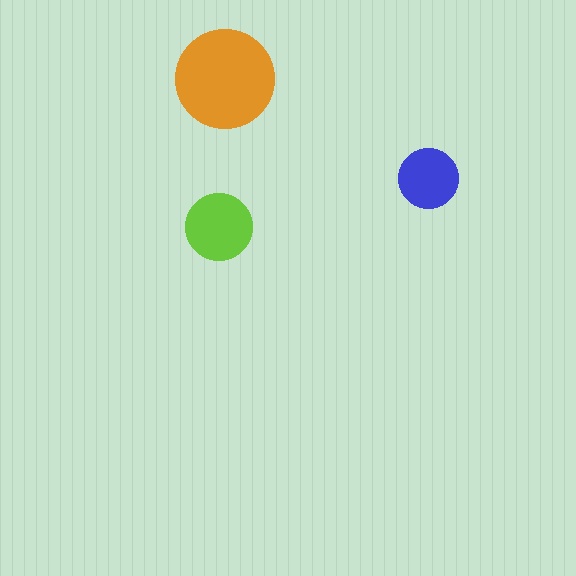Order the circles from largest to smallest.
the orange one, the lime one, the blue one.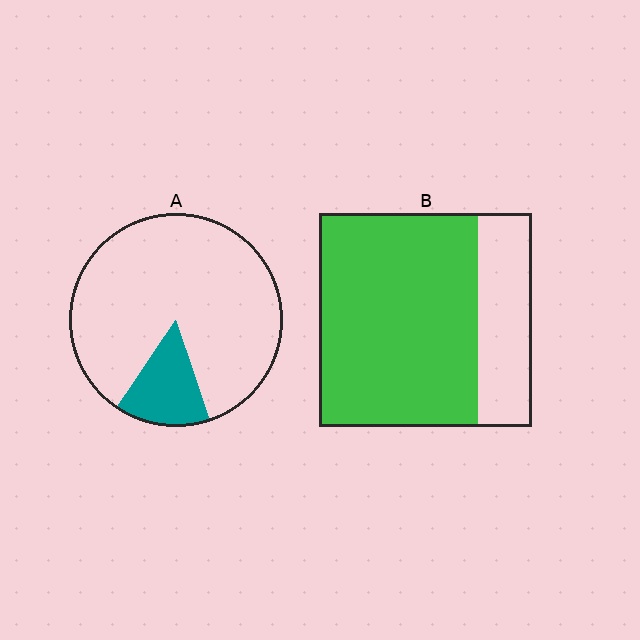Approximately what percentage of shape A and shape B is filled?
A is approximately 15% and B is approximately 75%.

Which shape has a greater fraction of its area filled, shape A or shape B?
Shape B.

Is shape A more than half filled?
No.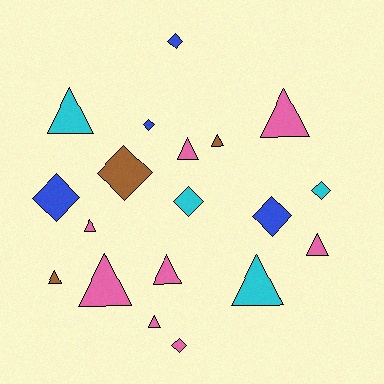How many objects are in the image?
There are 19 objects.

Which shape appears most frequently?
Triangle, with 11 objects.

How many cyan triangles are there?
There are 2 cyan triangles.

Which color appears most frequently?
Pink, with 8 objects.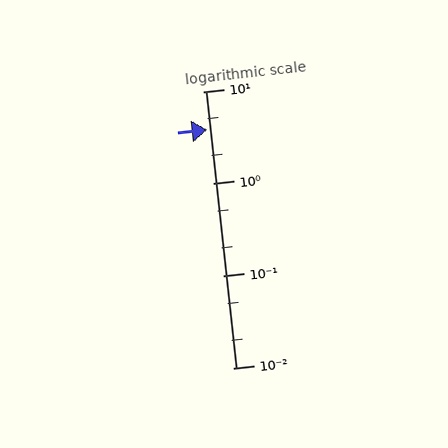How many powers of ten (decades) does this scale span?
The scale spans 3 decades, from 0.01 to 10.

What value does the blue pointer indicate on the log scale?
The pointer indicates approximately 3.8.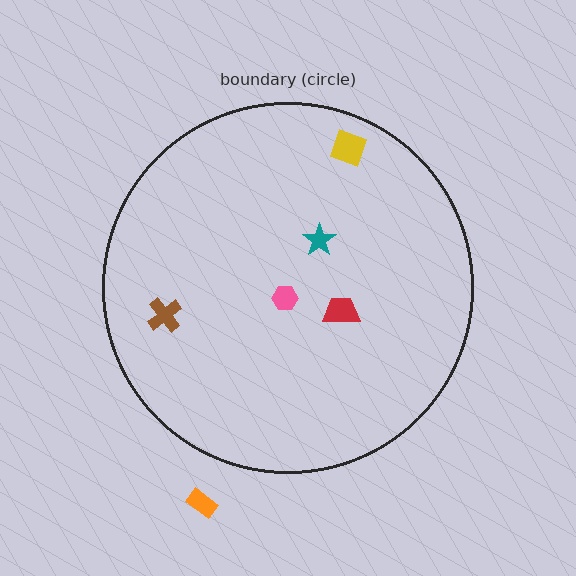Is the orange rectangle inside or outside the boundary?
Outside.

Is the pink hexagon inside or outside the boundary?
Inside.